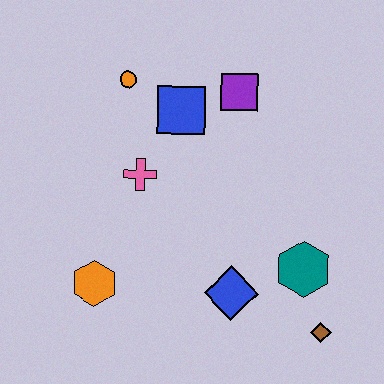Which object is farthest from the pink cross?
The brown diamond is farthest from the pink cross.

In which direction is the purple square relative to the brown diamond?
The purple square is above the brown diamond.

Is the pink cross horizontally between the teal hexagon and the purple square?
No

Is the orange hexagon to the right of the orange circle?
No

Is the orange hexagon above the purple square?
No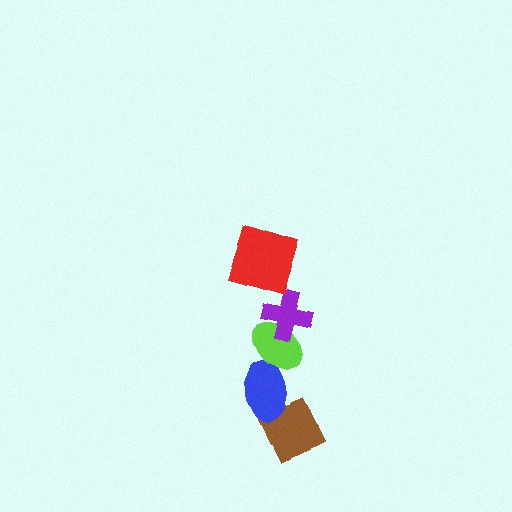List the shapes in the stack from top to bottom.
From top to bottom: the red square, the purple cross, the lime ellipse, the blue ellipse, the brown diamond.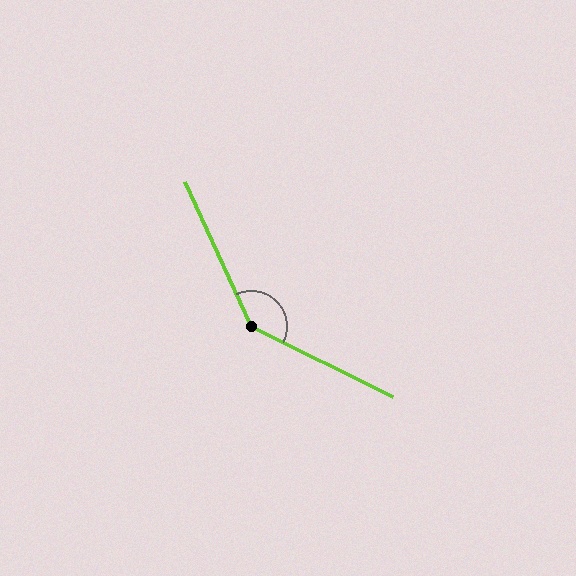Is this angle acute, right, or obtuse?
It is obtuse.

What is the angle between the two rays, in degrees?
Approximately 141 degrees.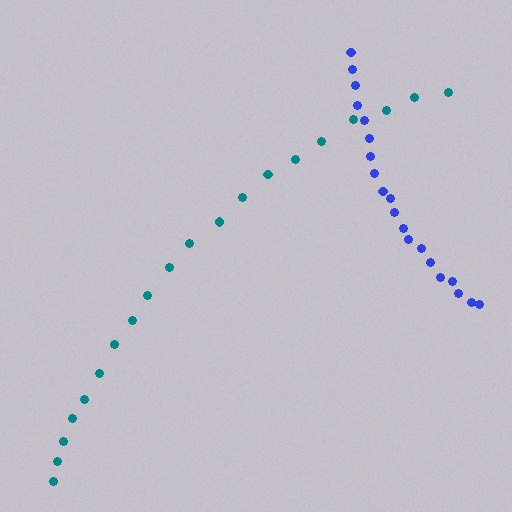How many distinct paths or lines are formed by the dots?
There are 2 distinct paths.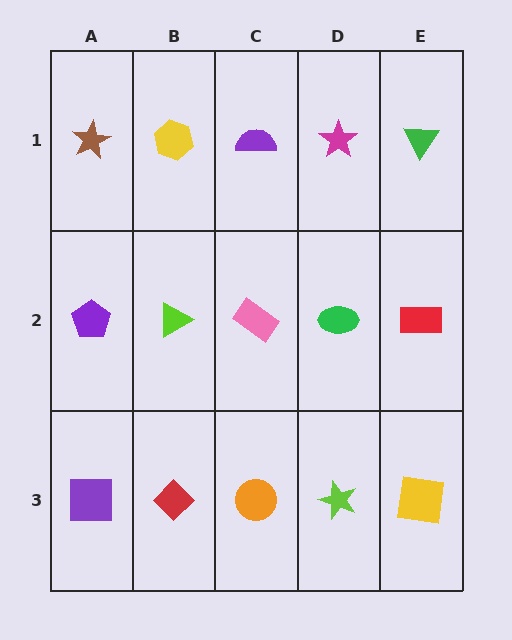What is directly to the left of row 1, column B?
A brown star.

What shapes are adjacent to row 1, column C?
A pink rectangle (row 2, column C), a yellow hexagon (row 1, column B), a magenta star (row 1, column D).